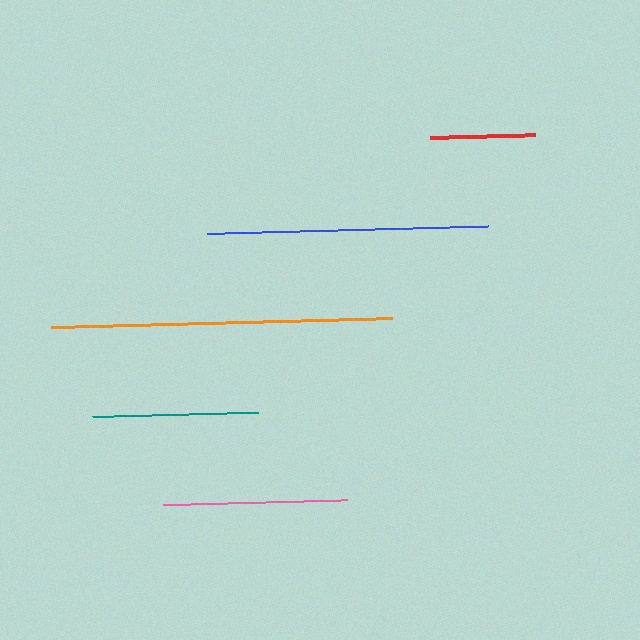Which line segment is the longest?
The orange line is the longest at approximately 341 pixels.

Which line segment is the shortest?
The red line is the shortest at approximately 105 pixels.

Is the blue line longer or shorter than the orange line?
The orange line is longer than the blue line.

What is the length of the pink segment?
The pink segment is approximately 184 pixels long.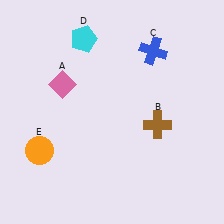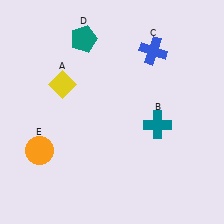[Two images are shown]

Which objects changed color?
A changed from pink to yellow. B changed from brown to teal. D changed from cyan to teal.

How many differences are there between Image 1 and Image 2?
There are 3 differences between the two images.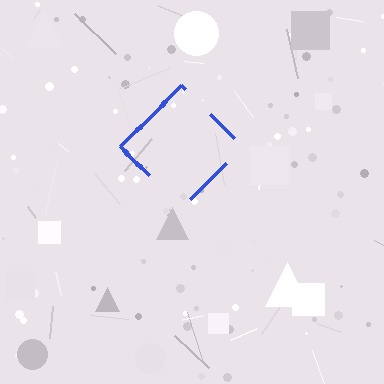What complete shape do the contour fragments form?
The contour fragments form a diamond.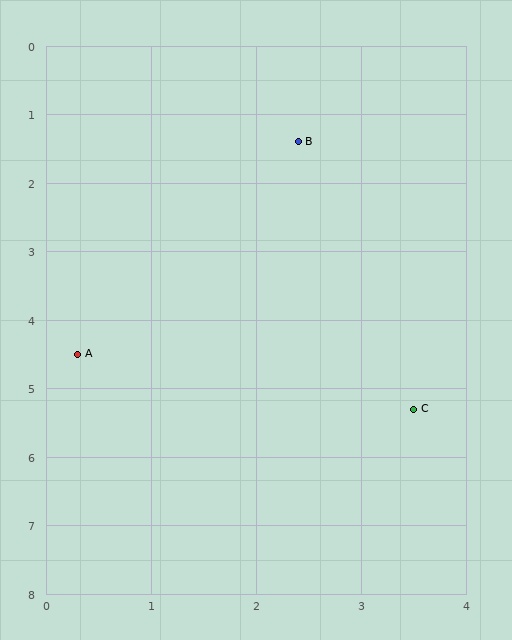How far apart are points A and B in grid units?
Points A and B are about 3.7 grid units apart.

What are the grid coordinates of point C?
Point C is at approximately (3.5, 5.3).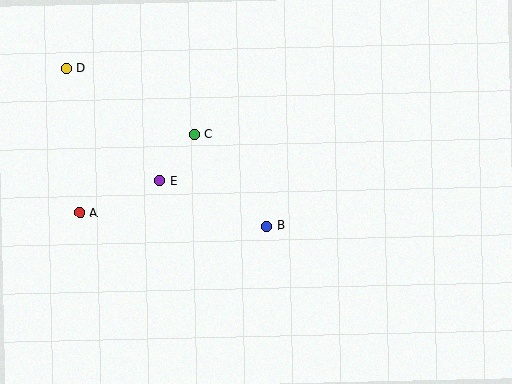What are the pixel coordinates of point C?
Point C is at (194, 135).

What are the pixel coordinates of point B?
Point B is at (266, 226).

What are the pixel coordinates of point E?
Point E is at (160, 181).